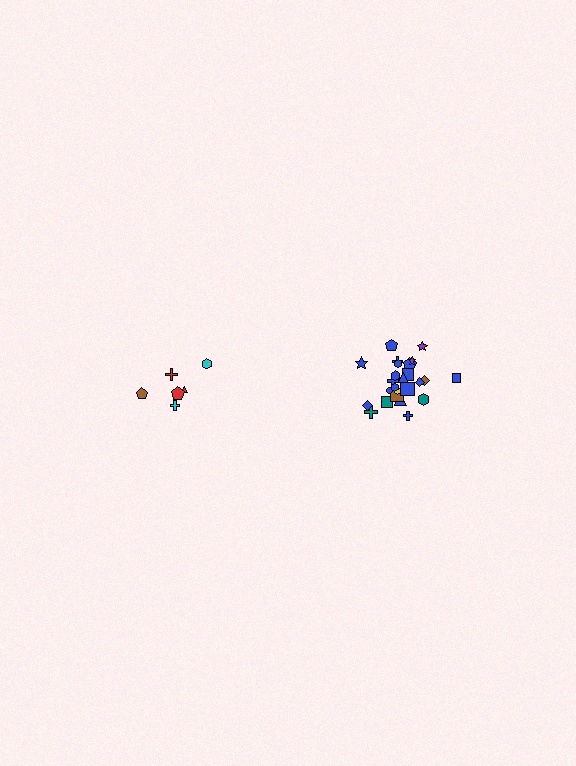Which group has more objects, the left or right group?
The right group.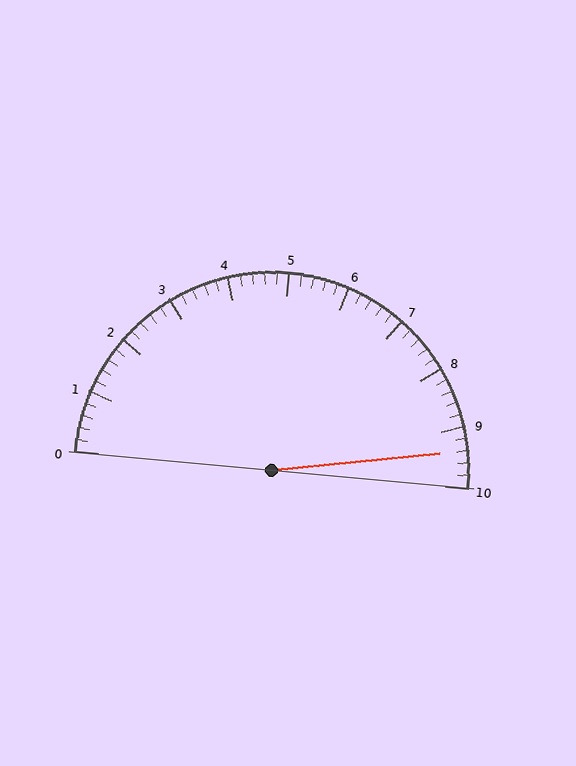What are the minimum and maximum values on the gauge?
The gauge ranges from 0 to 10.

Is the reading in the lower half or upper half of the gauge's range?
The reading is in the upper half of the range (0 to 10).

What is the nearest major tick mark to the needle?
The nearest major tick mark is 9.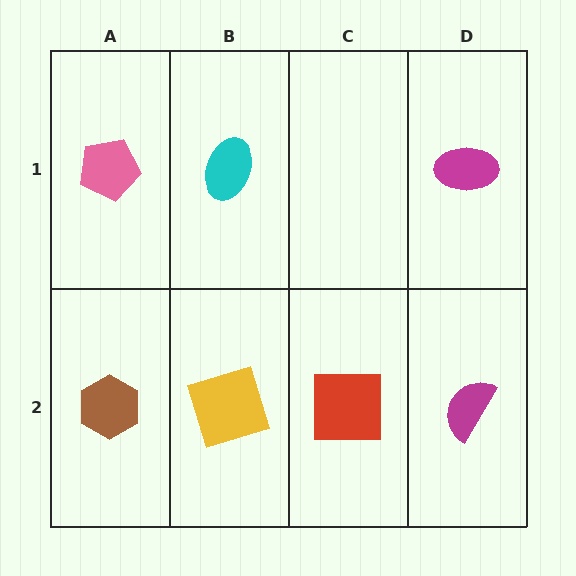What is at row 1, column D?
A magenta ellipse.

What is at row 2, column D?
A magenta semicircle.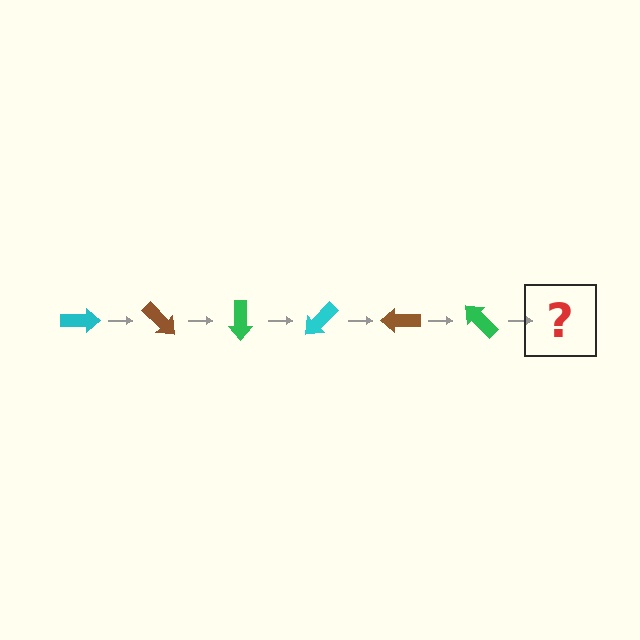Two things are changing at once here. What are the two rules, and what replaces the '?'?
The two rules are that it rotates 45 degrees each step and the color cycles through cyan, brown, and green. The '?' should be a cyan arrow, rotated 270 degrees from the start.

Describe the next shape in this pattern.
It should be a cyan arrow, rotated 270 degrees from the start.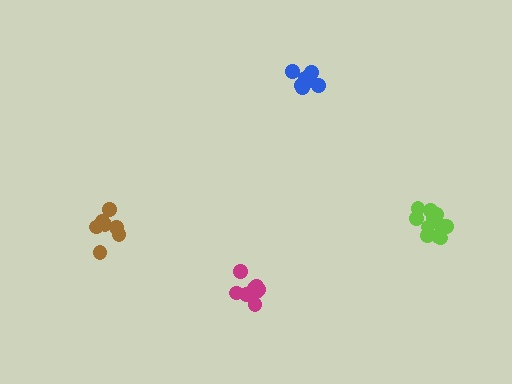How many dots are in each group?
Group 1: 7 dots, Group 2: 9 dots, Group 3: 7 dots, Group 4: 11 dots (34 total).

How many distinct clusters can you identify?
There are 4 distinct clusters.